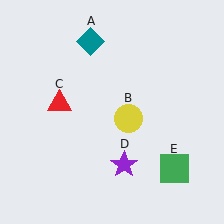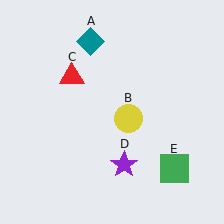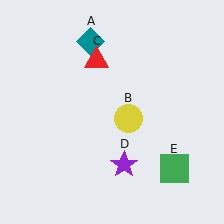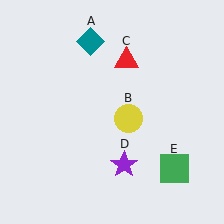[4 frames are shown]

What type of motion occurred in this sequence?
The red triangle (object C) rotated clockwise around the center of the scene.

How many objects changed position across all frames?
1 object changed position: red triangle (object C).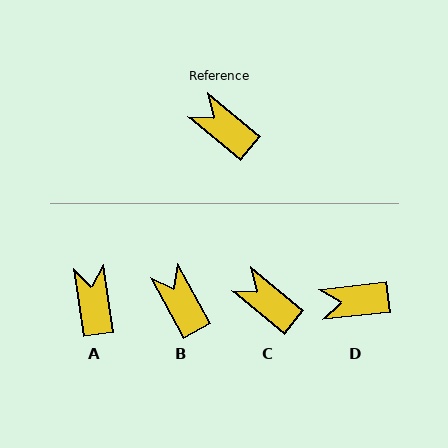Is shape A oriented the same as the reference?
No, it is off by about 43 degrees.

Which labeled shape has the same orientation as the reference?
C.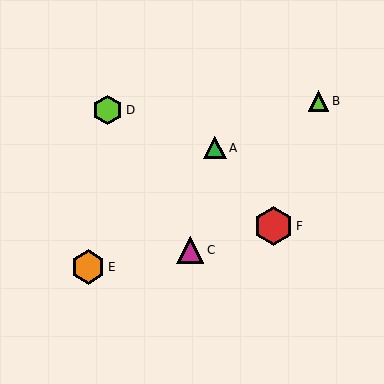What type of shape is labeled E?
Shape E is an orange hexagon.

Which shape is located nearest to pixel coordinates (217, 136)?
The green triangle (labeled A) at (215, 148) is nearest to that location.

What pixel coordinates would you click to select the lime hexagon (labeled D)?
Click at (108, 110) to select the lime hexagon D.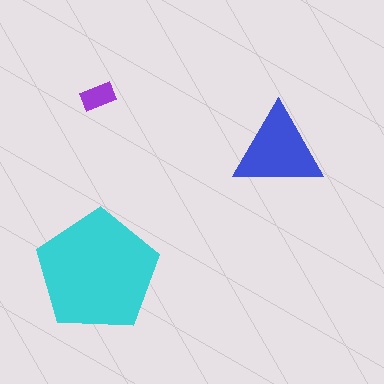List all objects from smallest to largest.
The purple rectangle, the blue triangle, the cyan pentagon.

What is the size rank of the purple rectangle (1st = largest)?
3rd.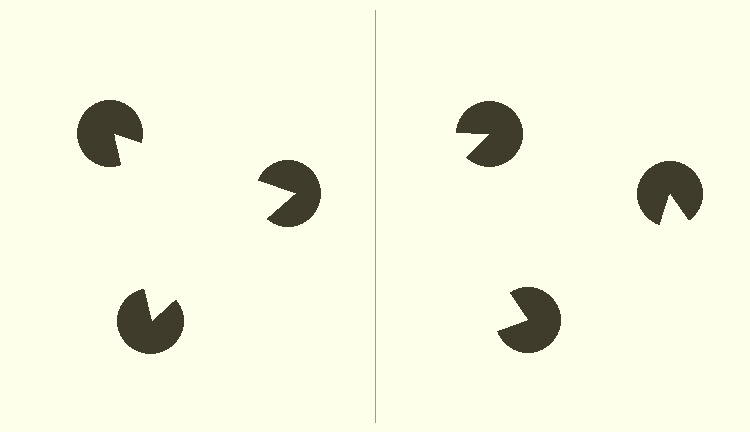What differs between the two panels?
The pac-man discs are positioned identically on both sides; only the wedge orientations differ. On the left they align to a triangle; on the right they are misaligned.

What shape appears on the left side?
An illusory triangle.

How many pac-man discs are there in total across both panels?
6 — 3 on each side.